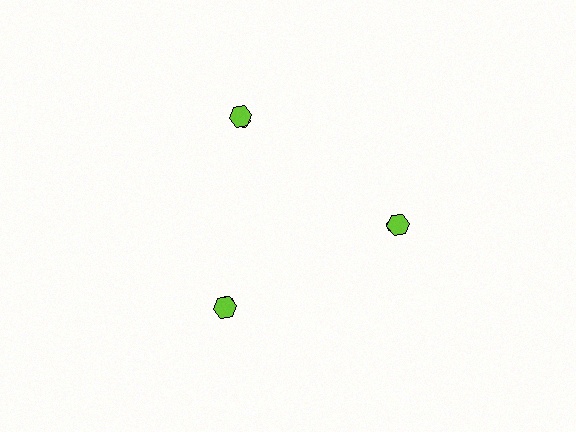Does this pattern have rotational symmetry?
Yes, this pattern has 3-fold rotational symmetry. It looks the same after rotating 120 degrees around the center.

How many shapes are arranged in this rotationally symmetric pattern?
There are 6 shapes, arranged in 3 groups of 2.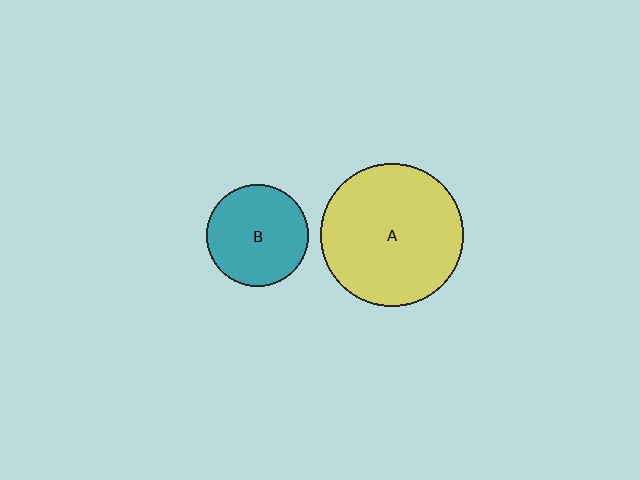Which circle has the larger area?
Circle A (yellow).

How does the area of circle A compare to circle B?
Approximately 2.0 times.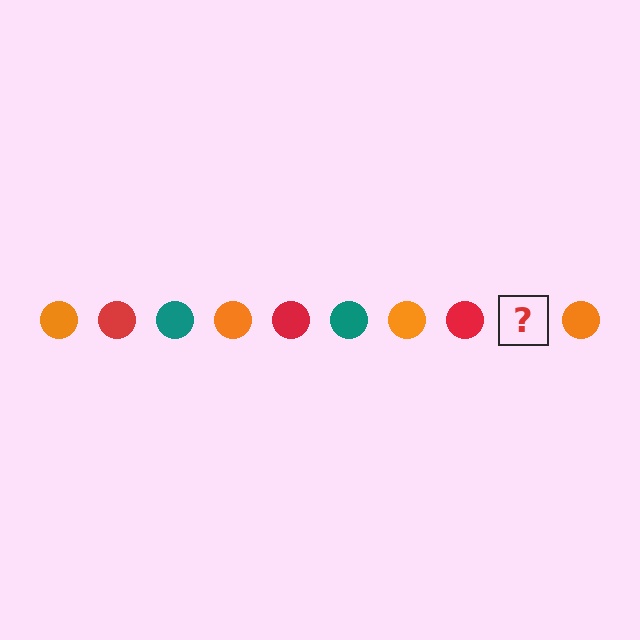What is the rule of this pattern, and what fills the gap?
The rule is that the pattern cycles through orange, red, teal circles. The gap should be filled with a teal circle.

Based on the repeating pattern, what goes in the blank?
The blank should be a teal circle.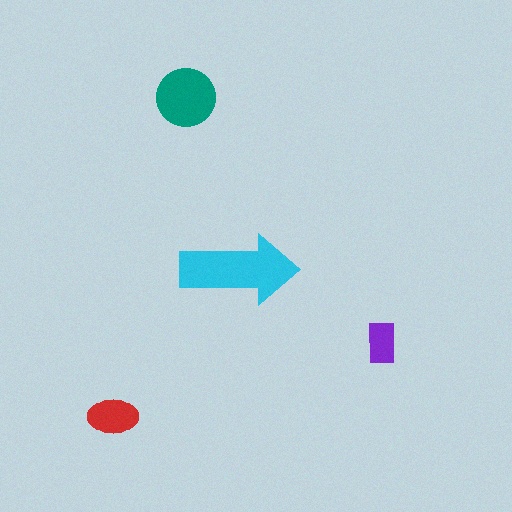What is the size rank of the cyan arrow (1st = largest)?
1st.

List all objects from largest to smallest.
The cyan arrow, the teal circle, the red ellipse, the purple rectangle.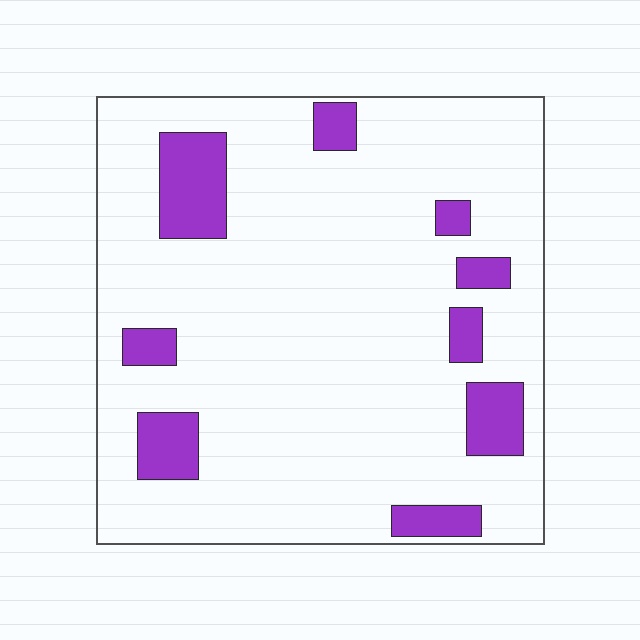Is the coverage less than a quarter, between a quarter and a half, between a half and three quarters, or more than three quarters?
Less than a quarter.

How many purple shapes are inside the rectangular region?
9.